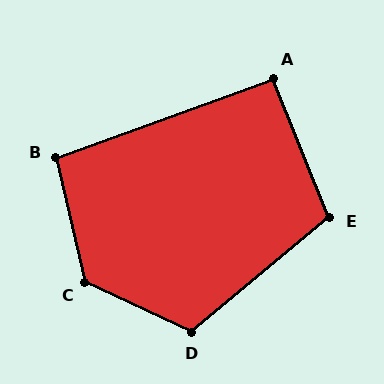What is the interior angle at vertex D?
Approximately 115 degrees (obtuse).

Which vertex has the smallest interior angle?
A, at approximately 92 degrees.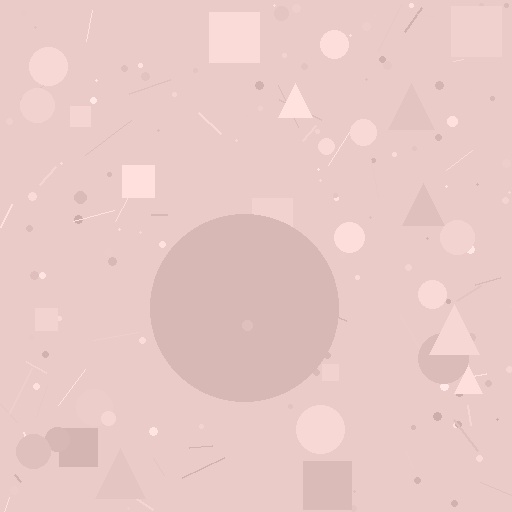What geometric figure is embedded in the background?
A circle is embedded in the background.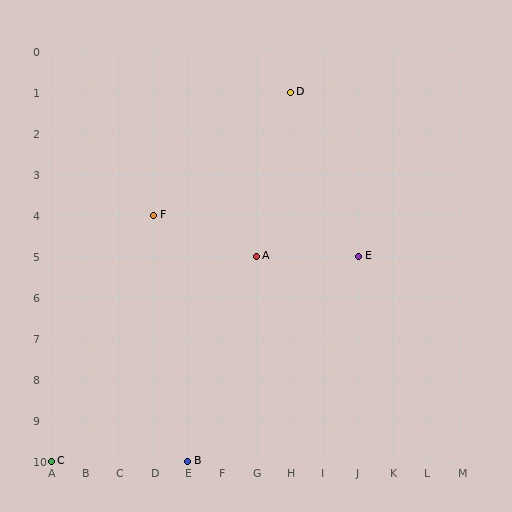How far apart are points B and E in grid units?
Points B and E are 5 columns and 5 rows apart (about 7.1 grid units diagonally).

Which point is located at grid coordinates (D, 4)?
Point F is at (D, 4).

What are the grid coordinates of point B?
Point B is at grid coordinates (E, 10).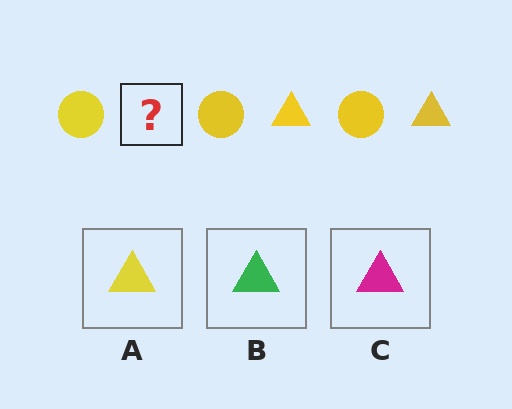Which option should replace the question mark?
Option A.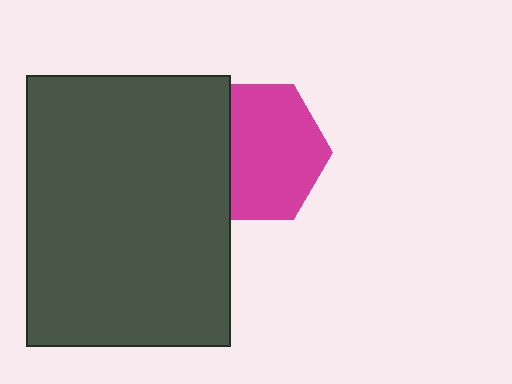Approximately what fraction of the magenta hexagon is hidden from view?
Roughly 30% of the magenta hexagon is hidden behind the dark gray rectangle.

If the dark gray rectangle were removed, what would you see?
You would see the complete magenta hexagon.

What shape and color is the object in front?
The object in front is a dark gray rectangle.